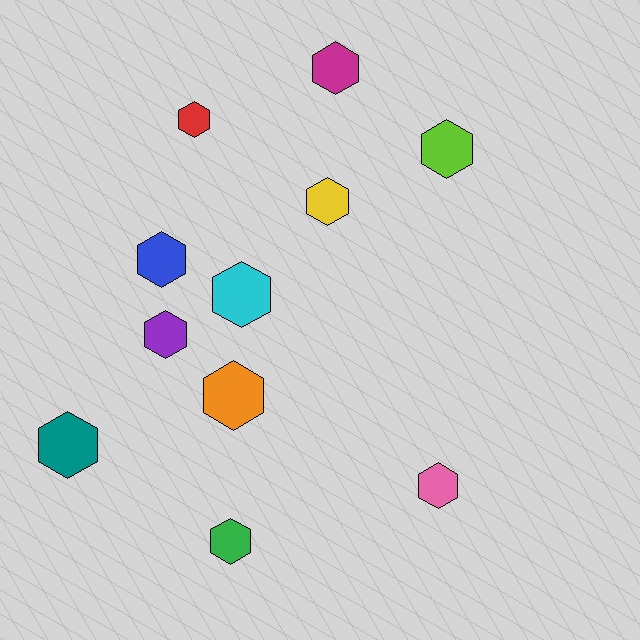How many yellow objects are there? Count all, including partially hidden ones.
There is 1 yellow object.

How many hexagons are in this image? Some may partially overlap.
There are 11 hexagons.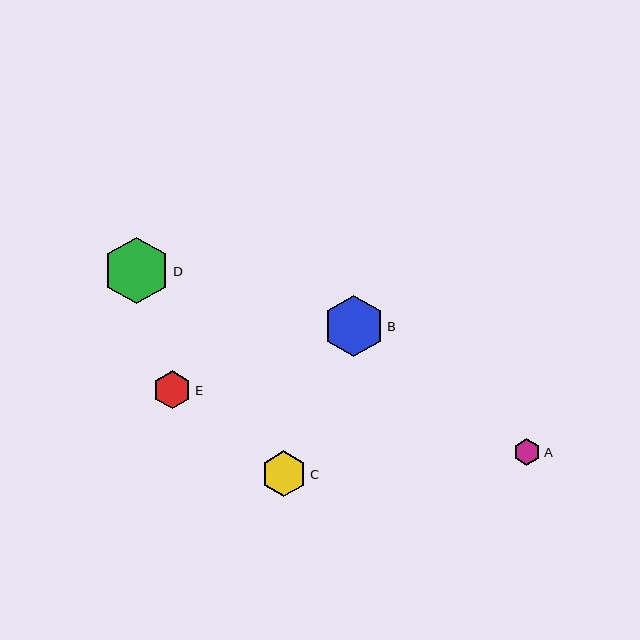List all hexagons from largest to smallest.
From largest to smallest: D, B, C, E, A.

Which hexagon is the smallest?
Hexagon A is the smallest with a size of approximately 28 pixels.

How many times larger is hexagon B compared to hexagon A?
Hexagon B is approximately 2.2 times the size of hexagon A.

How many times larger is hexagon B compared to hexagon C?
Hexagon B is approximately 1.3 times the size of hexagon C.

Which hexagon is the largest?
Hexagon D is the largest with a size of approximately 67 pixels.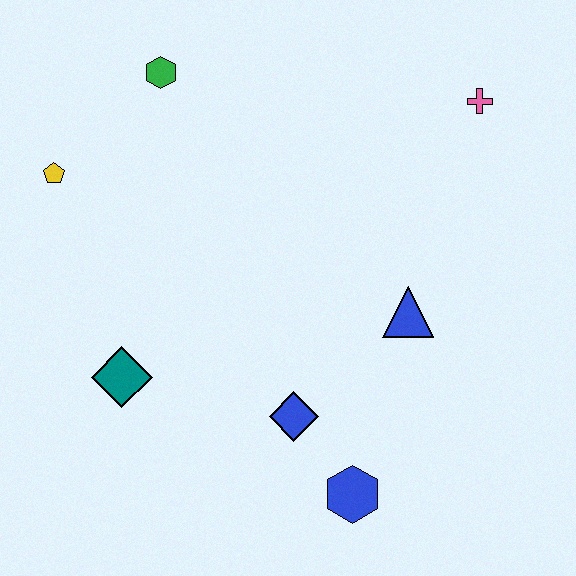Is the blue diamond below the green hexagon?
Yes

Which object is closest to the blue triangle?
The blue diamond is closest to the blue triangle.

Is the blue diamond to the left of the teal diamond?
No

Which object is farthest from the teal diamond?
The pink cross is farthest from the teal diamond.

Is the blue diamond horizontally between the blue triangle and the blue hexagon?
No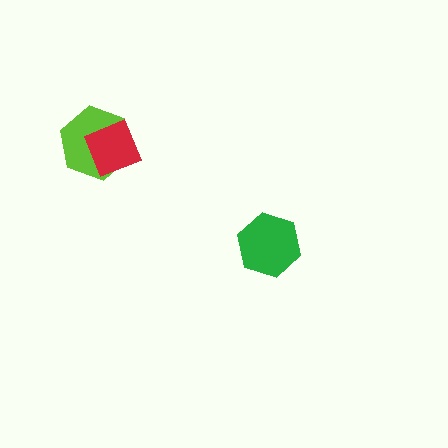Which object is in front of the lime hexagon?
The red diamond is in front of the lime hexagon.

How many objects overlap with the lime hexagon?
1 object overlaps with the lime hexagon.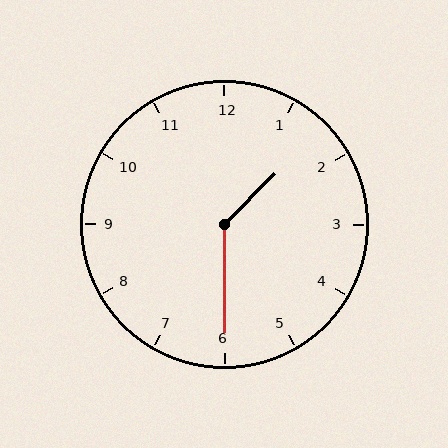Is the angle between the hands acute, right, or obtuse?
It is obtuse.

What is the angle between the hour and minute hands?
Approximately 135 degrees.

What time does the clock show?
1:30.